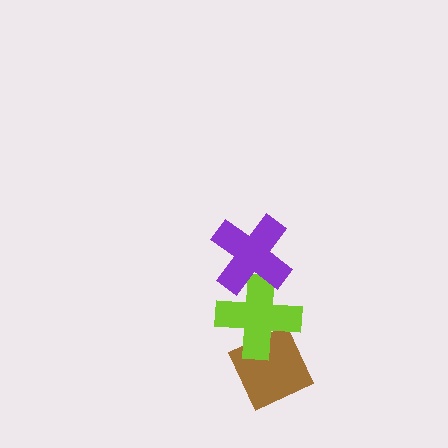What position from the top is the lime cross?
The lime cross is 2nd from the top.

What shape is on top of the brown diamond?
The lime cross is on top of the brown diamond.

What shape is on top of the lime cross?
The purple cross is on top of the lime cross.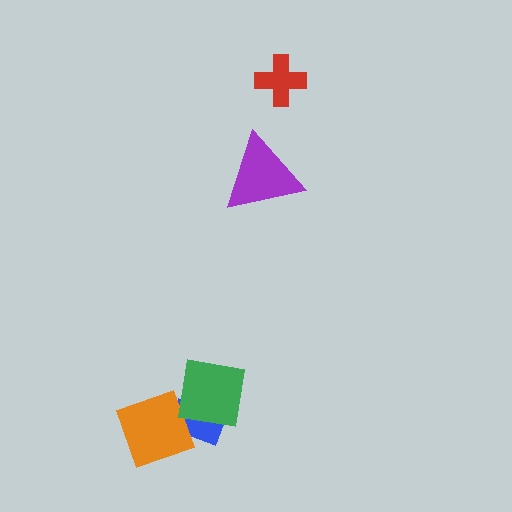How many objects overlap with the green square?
1 object overlaps with the green square.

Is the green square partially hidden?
No, no other shape covers it.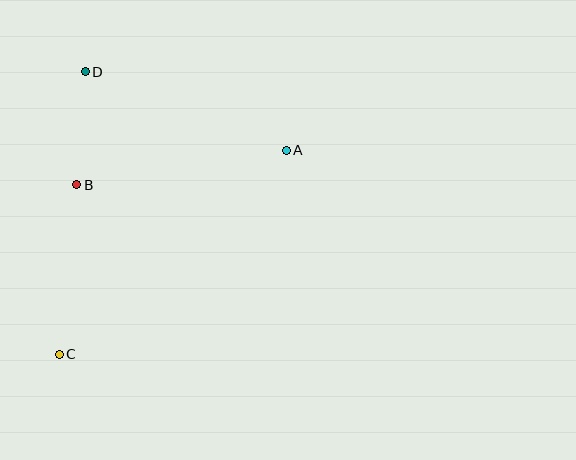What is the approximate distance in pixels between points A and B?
The distance between A and B is approximately 212 pixels.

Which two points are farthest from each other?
Points A and C are farthest from each other.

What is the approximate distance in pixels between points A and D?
The distance between A and D is approximately 216 pixels.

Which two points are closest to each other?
Points B and D are closest to each other.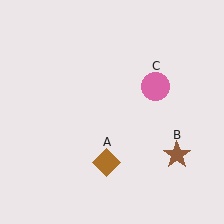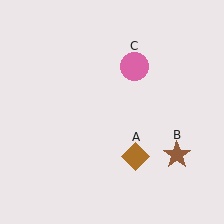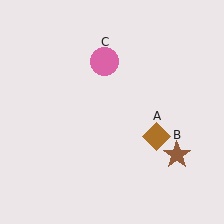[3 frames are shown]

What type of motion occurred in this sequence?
The brown diamond (object A), pink circle (object C) rotated counterclockwise around the center of the scene.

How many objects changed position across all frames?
2 objects changed position: brown diamond (object A), pink circle (object C).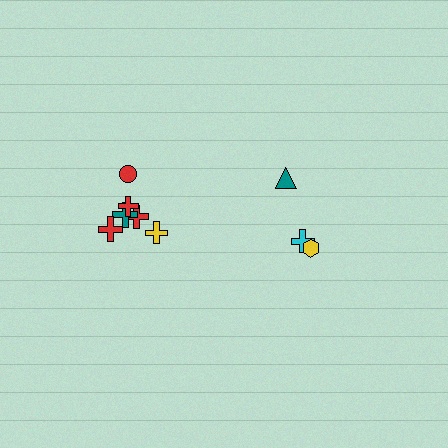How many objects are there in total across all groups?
There are 9 objects.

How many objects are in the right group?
There are 3 objects.